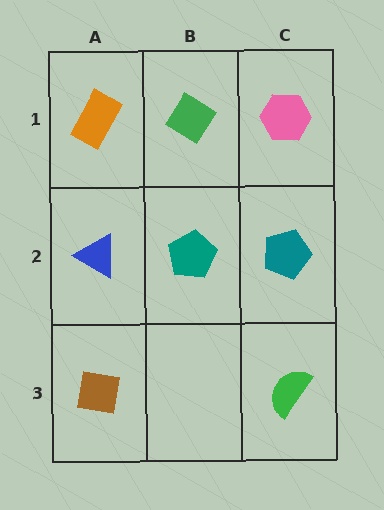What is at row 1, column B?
A green diamond.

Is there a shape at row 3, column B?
No, that cell is empty.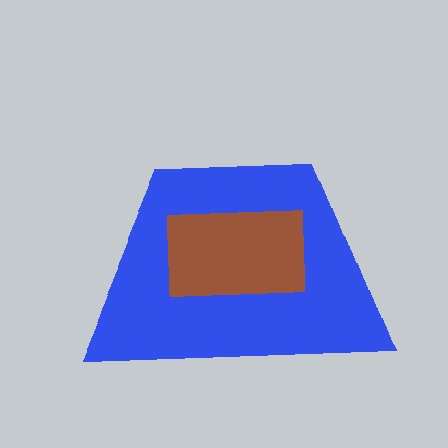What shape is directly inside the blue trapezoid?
The brown rectangle.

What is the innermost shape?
The brown rectangle.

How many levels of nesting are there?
2.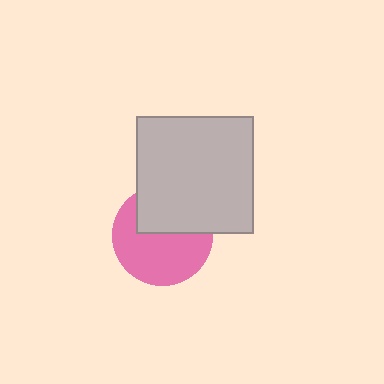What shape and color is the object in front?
The object in front is a light gray square.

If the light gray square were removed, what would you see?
You would see the complete pink circle.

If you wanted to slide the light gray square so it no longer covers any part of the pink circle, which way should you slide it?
Slide it up — that is the most direct way to separate the two shapes.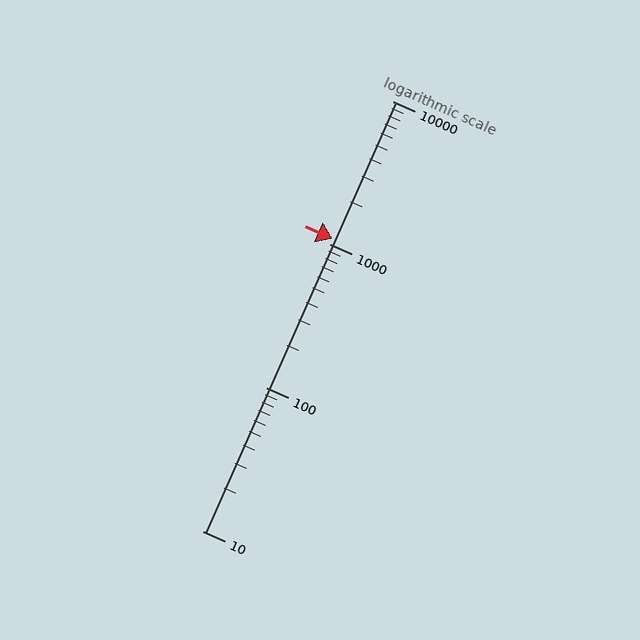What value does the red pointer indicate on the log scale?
The pointer indicates approximately 1100.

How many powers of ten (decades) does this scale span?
The scale spans 3 decades, from 10 to 10000.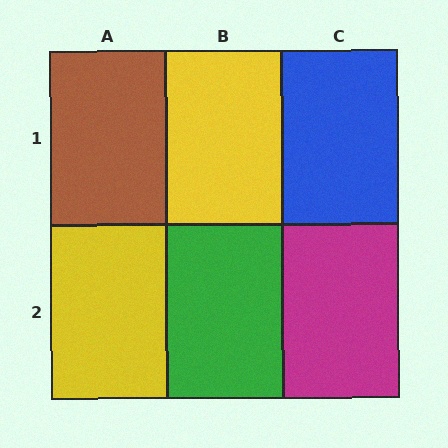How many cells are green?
1 cell is green.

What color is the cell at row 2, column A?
Yellow.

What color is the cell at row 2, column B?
Green.